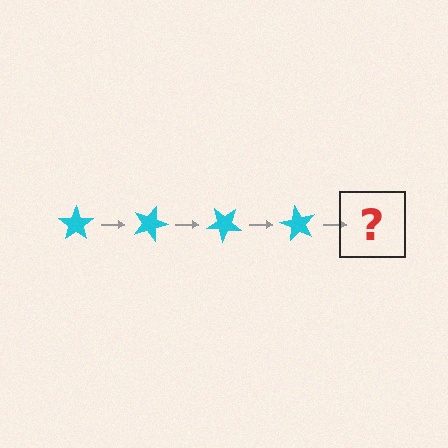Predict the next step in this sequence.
The next step is a cyan star rotated 80 degrees.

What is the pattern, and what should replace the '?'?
The pattern is that the star rotates 20 degrees each step. The '?' should be a cyan star rotated 80 degrees.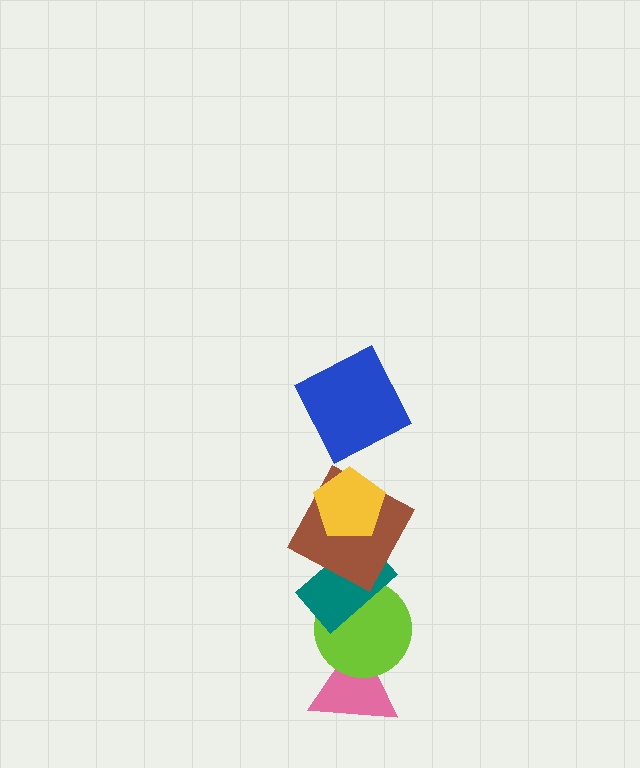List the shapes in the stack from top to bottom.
From top to bottom: the blue square, the yellow pentagon, the brown square, the teal rectangle, the lime circle, the pink triangle.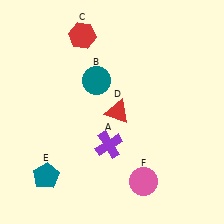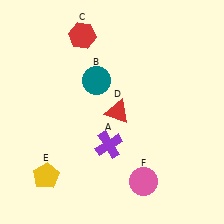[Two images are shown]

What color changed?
The pentagon (E) changed from teal in Image 1 to yellow in Image 2.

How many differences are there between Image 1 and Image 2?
There is 1 difference between the two images.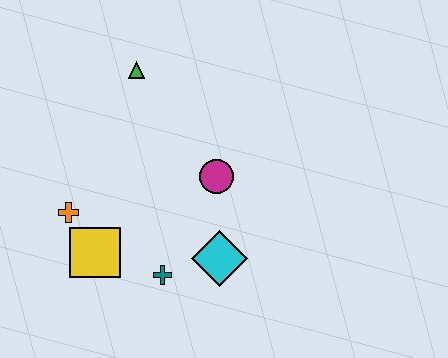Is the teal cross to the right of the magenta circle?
No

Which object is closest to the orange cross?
The yellow square is closest to the orange cross.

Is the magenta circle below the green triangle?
Yes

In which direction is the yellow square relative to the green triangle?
The yellow square is below the green triangle.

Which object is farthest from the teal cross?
The green triangle is farthest from the teal cross.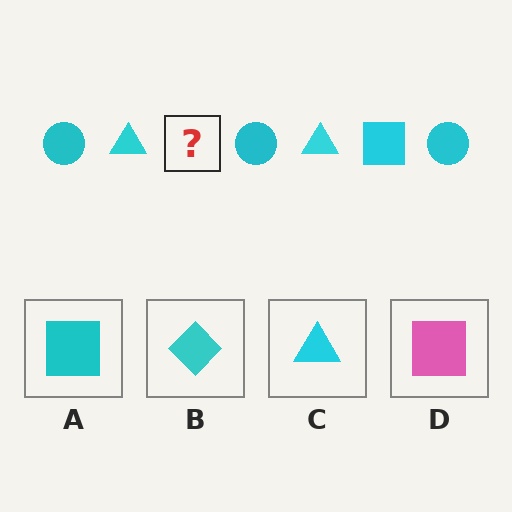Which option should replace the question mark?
Option A.